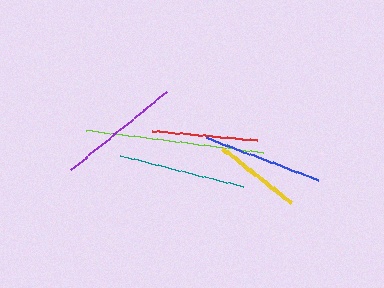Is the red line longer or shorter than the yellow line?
The red line is longer than the yellow line.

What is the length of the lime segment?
The lime segment is approximately 179 pixels long.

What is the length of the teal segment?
The teal segment is approximately 126 pixels long.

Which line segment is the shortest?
The yellow line is the shortest at approximately 87 pixels.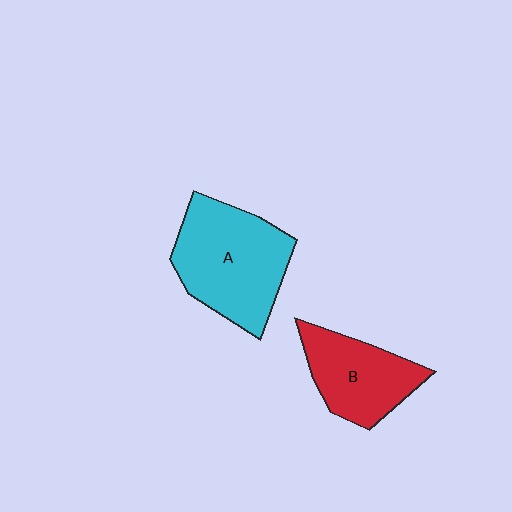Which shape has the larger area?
Shape A (cyan).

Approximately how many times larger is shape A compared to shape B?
Approximately 1.4 times.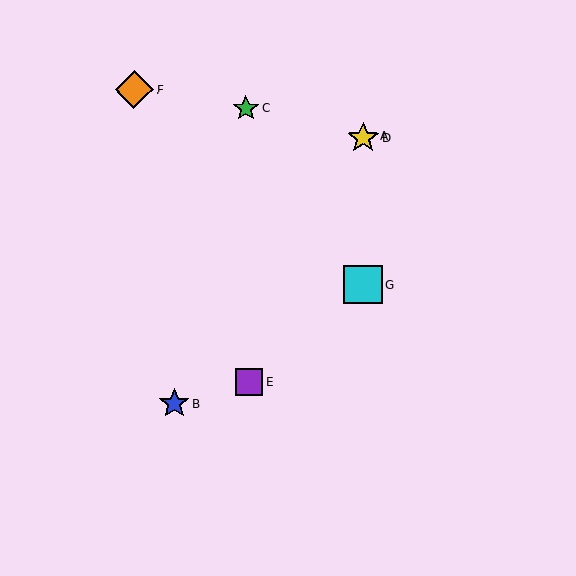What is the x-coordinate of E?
Object E is at x≈249.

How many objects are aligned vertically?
3 objects (A, D, G) are aligned vertically.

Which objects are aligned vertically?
Objects A, D, G are aligned vertically.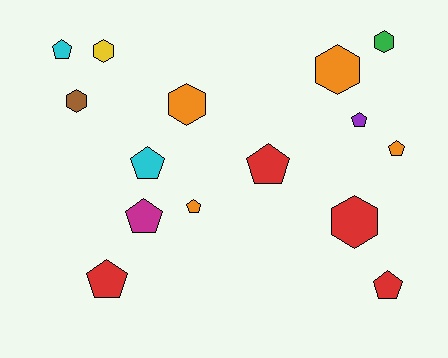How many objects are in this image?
There are 15 objects.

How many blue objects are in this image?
There are no blue objects.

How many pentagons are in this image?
There are 9 pentagons.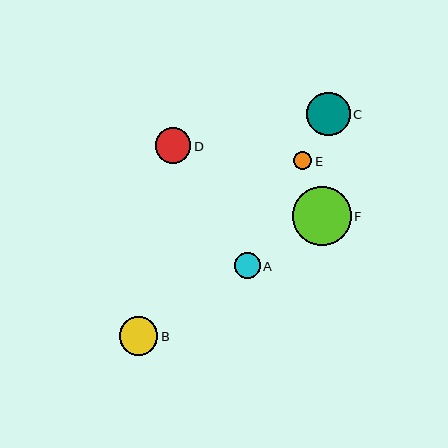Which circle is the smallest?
Circle E is the smallest with a size of approximately 18 pixels.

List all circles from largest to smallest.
From largest to smallest: F, C, B, D, A, E.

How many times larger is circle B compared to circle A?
Circle B is approximately 1.5 times the size of circle A.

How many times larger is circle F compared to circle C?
Circle F is approximately 1.4 times the size of circle C.